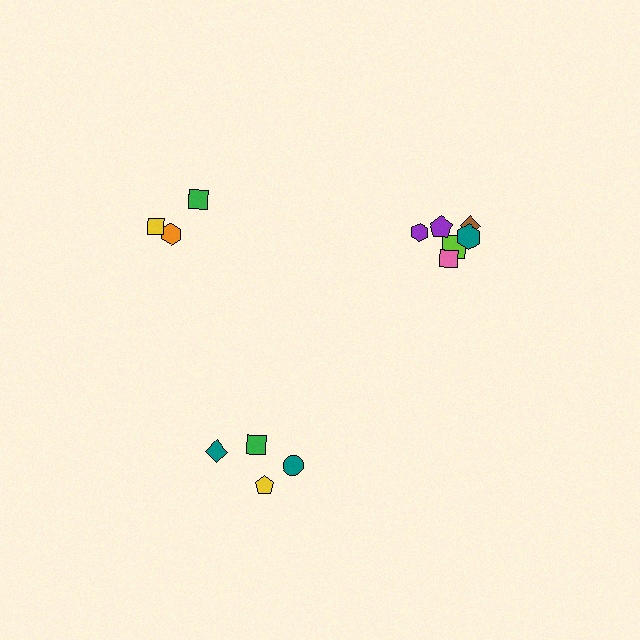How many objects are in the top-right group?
There are 6 objects.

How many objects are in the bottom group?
There are 4 objects.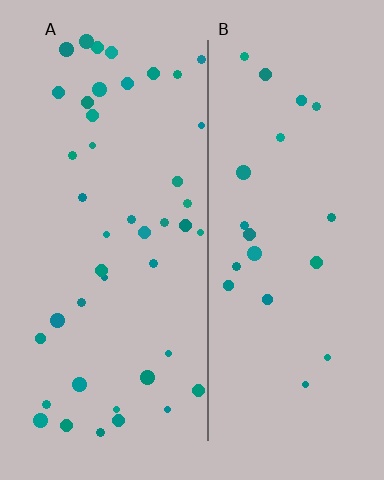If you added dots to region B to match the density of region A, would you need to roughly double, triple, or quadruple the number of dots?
Approximately double.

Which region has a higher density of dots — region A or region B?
A (the left).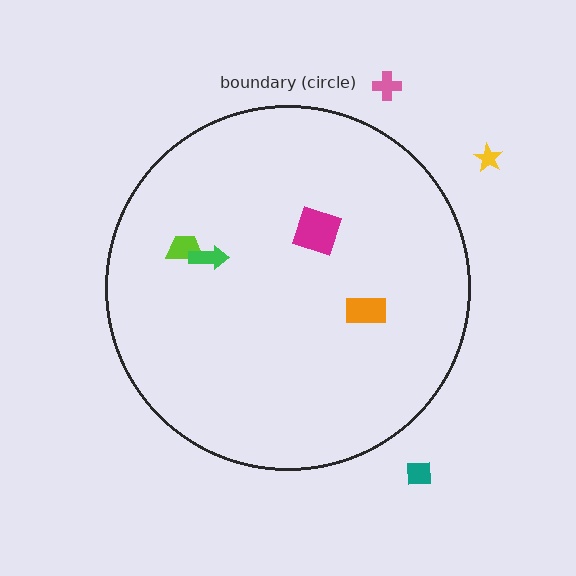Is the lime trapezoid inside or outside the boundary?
Inside.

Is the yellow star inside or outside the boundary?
Outside.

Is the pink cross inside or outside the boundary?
Outside.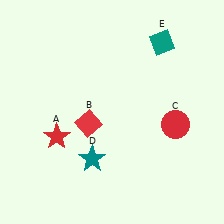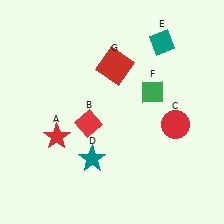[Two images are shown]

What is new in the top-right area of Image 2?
A red square (G) was added in the top-right area of Image 2.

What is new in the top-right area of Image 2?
A green diamond (F) was added in the top-right area of Image 2.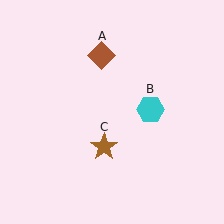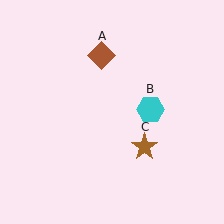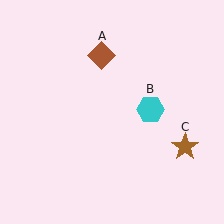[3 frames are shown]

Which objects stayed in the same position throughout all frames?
Brown diamond (object A) and cyan hexagon (object B) remained stationary.